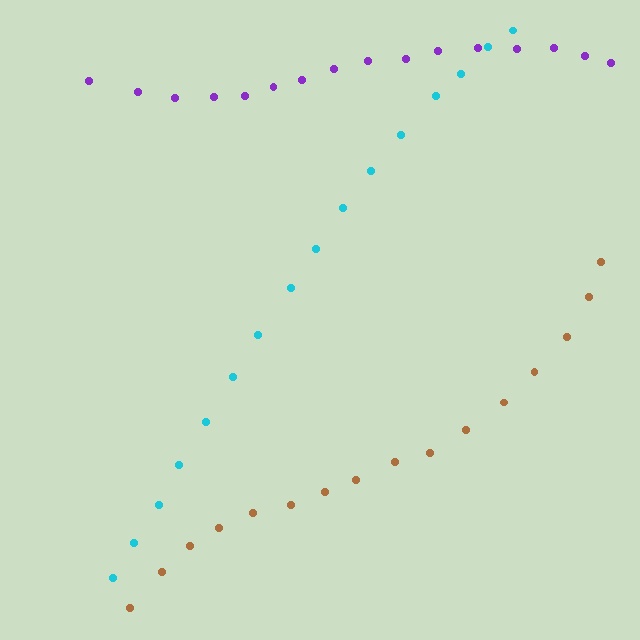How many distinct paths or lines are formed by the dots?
There are 3 distinct paths.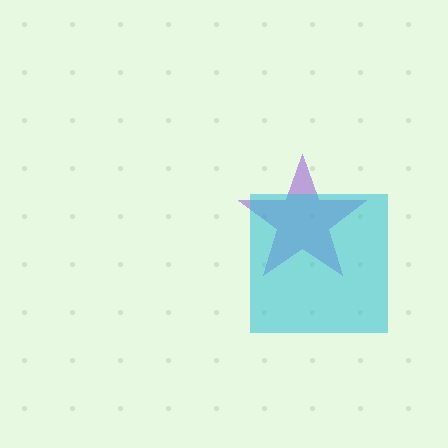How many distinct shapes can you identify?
There are 2 distinct shapes: a purple star, a cyan square.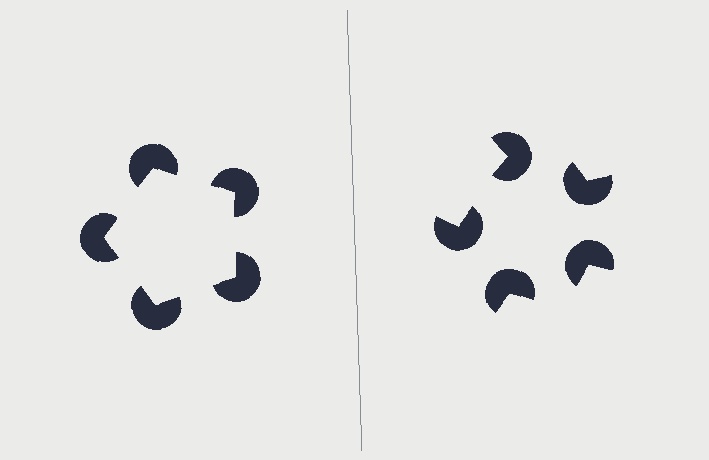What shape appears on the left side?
An illusory pentagon.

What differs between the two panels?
The pac-man discs are positioned identically on both sides; only the wedge orientations differ. On the left they align to a pentagon; on the right they are misaligned.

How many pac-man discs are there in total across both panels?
10 — 5 on each side.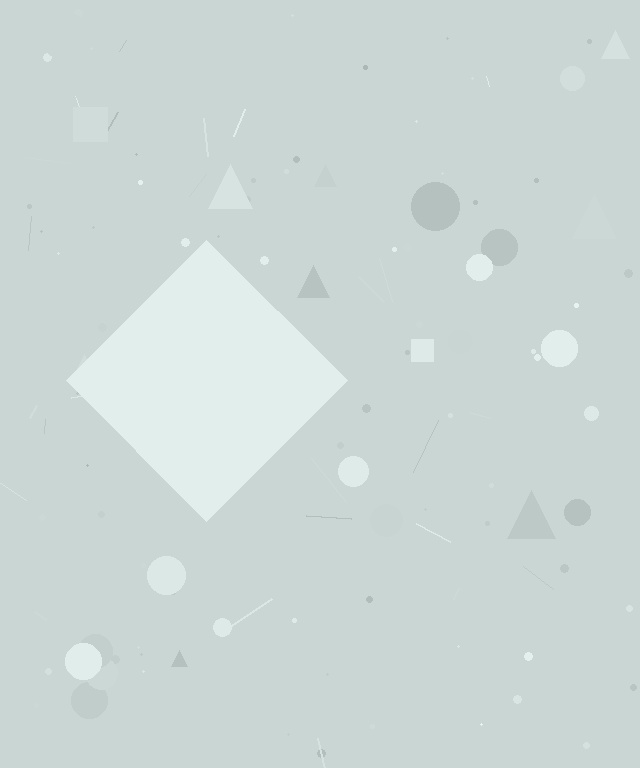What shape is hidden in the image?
A diamond is hidden in the image.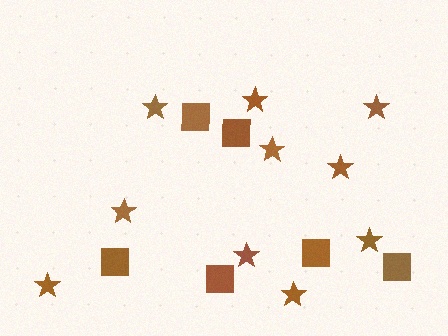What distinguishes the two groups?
There are 2 groups: one group of stars (10) and one group of squares (6).